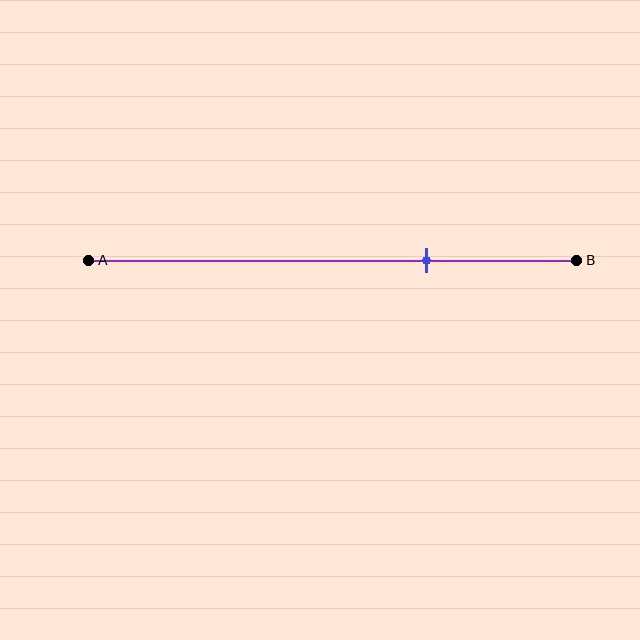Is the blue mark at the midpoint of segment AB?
No, the mark is at about 70% from A, not at the 50% midpoint.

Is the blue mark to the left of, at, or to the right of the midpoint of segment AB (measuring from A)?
The blue mark is to the right of the midpoint of segment AB.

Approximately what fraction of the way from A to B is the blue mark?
The blue mark is approximately 70% of the way from A to B.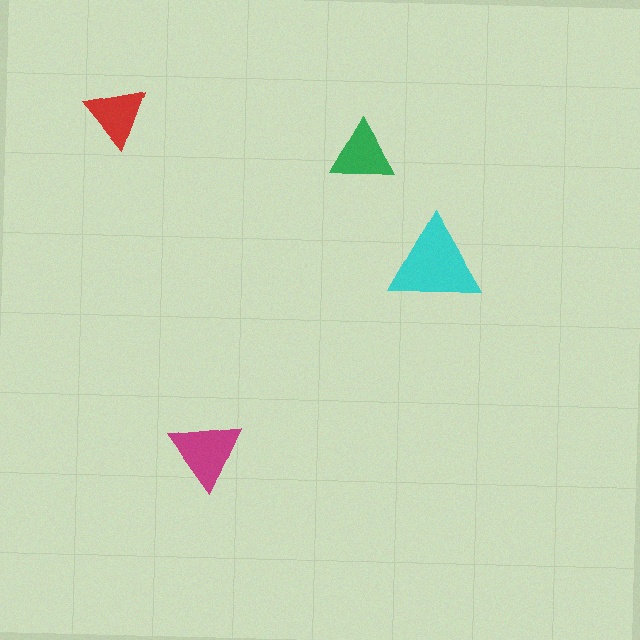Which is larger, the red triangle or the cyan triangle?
The cyan one.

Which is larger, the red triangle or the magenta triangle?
The magenta one.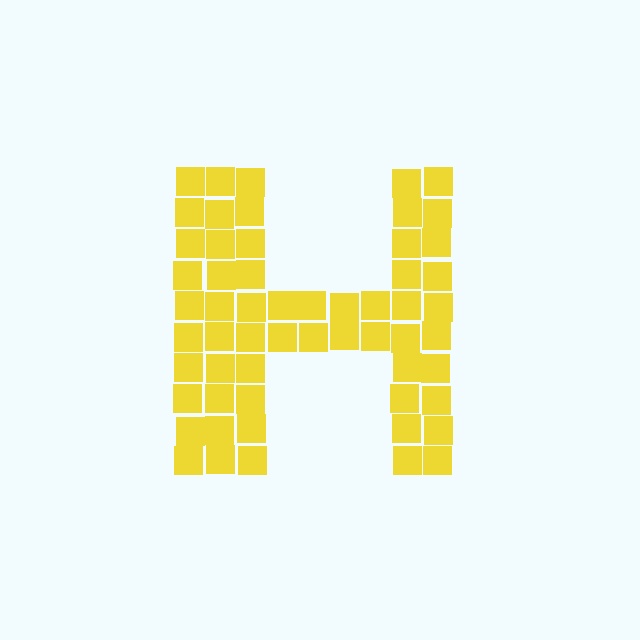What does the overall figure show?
The overall figure shows the letter H.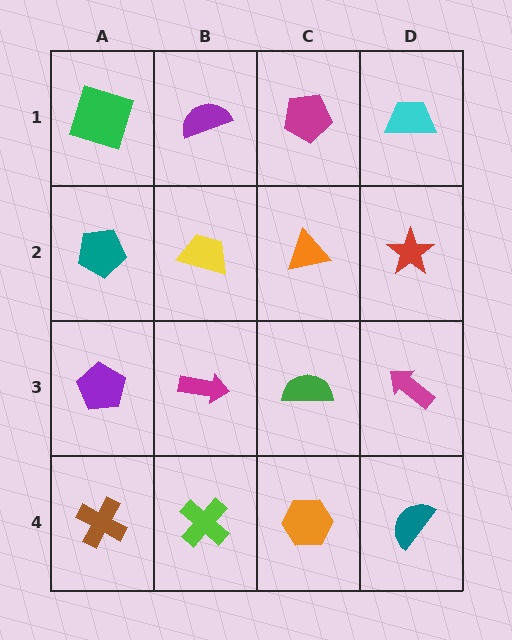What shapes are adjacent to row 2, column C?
A magenta pentagon (row 1, column C), a green semicircle (row 3, column C), a yellow trapezoid (row 2, column B), a red star (row 2, column D).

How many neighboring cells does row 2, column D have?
3.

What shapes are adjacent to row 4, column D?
A magenta arrow (row 3, column D), an orange hexagon (row 4, column C).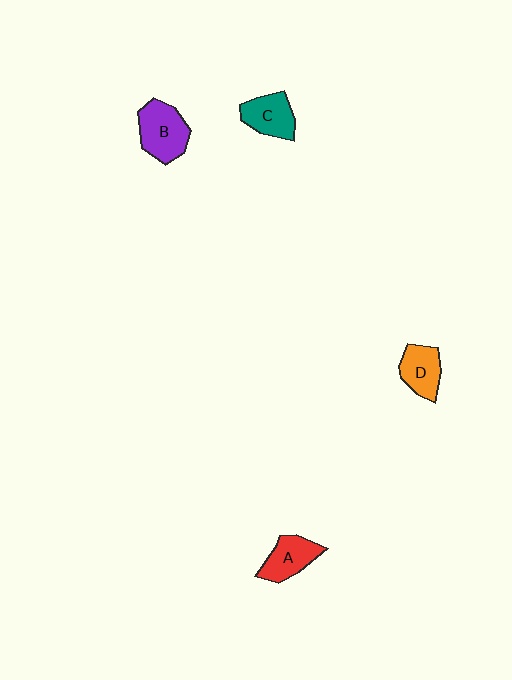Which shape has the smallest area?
Shape D (orange).